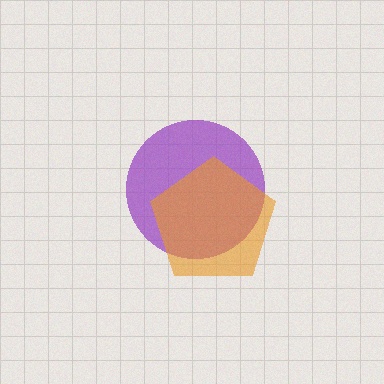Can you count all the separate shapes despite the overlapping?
Yes, there are 2 separate shapes.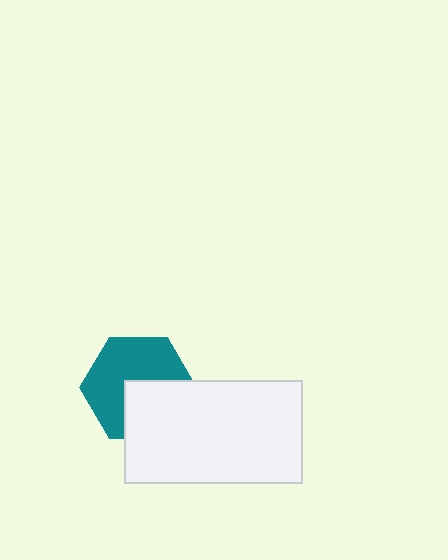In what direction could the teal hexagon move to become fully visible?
The teal hexagon could move toward the upper-left. That would shift it out from behind the white rectangle entirely.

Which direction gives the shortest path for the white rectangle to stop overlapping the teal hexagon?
Moving toward the lower-right gives the shortest separation.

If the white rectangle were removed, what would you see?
You would see the complete teal hexagon.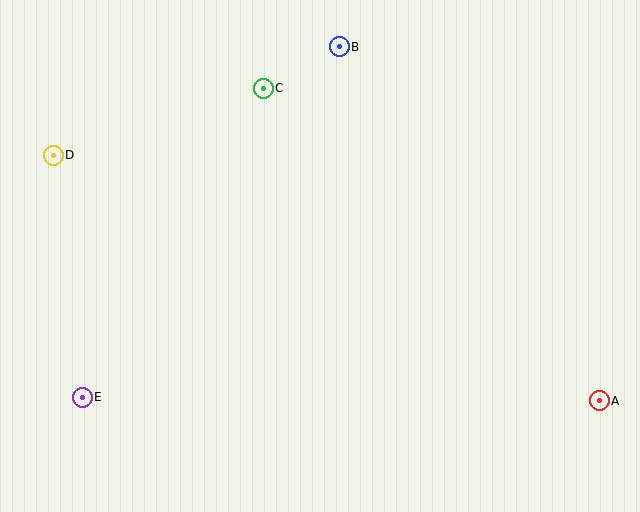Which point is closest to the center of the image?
Point C at (263, 88) is closest to the center.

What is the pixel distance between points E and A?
The distance between E and A is 517 pixels.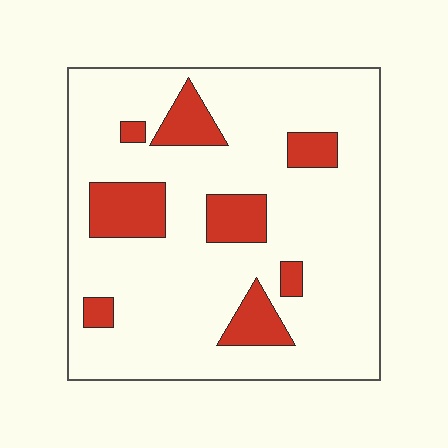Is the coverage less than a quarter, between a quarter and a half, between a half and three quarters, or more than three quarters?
Less than a quarter.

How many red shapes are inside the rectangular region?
8.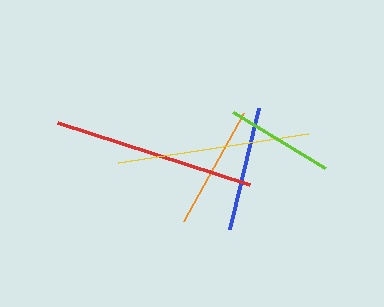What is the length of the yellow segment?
The yellow segment is approximately 192 pixels long.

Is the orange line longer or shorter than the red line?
The red line is longer than the orange line.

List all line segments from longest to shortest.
From longest to shortest: red, yellow, blue, orange, lime.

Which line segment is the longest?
The red line is the longest at approximately 202 pixels.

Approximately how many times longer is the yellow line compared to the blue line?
The yellow line is approximately 1.5 times the length of the blue line.